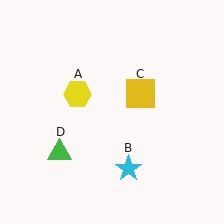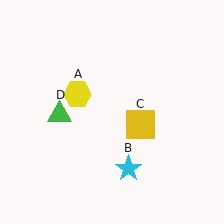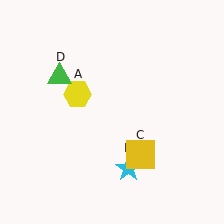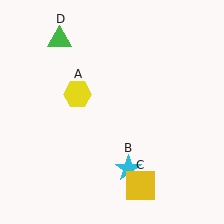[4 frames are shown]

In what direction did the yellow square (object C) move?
The yellow square (object C) moved down.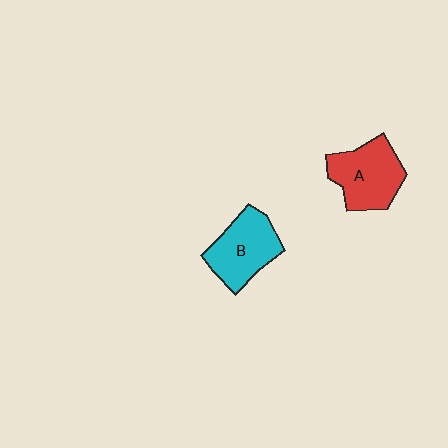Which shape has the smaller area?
Shape B (cyan).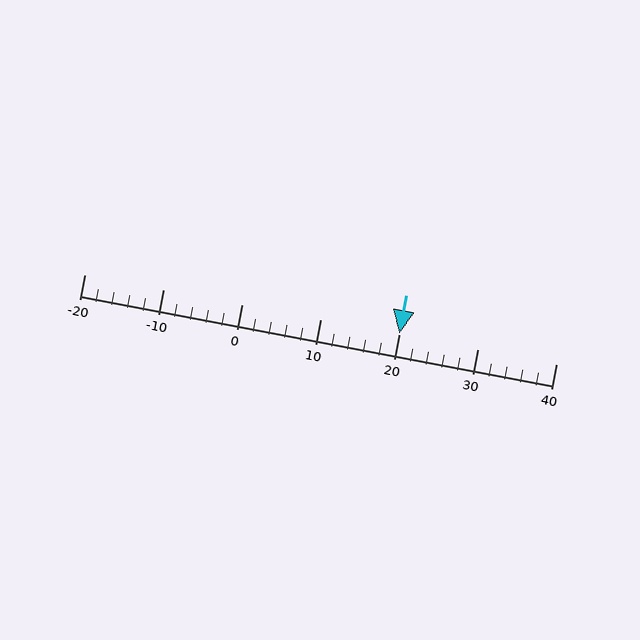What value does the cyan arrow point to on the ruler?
The cyan arrow points to approximately 20.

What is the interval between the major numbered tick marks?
The major tick marks are spaced 10 units apart.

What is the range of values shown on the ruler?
The ruler shows values from -20 to 40.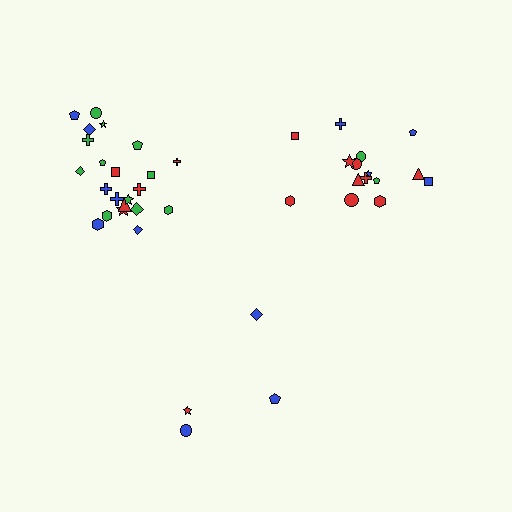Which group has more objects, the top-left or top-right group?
The top-left group.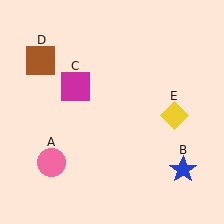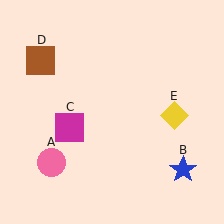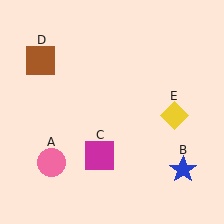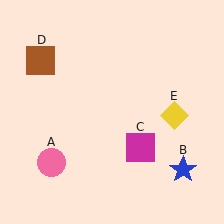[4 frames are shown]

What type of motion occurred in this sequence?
The magenta square (object C) rotated counterclockwise around the center of the scene.